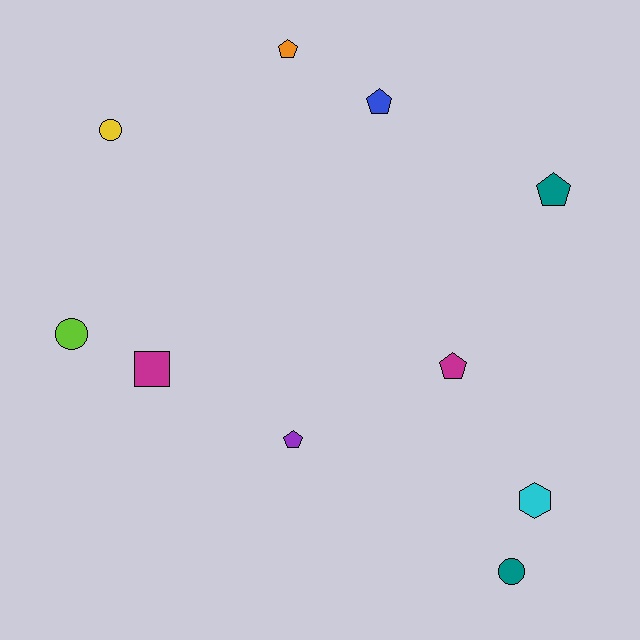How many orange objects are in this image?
There is 1 orange object.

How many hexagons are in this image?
There is 1 hexagon.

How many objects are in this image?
There are 10 objects.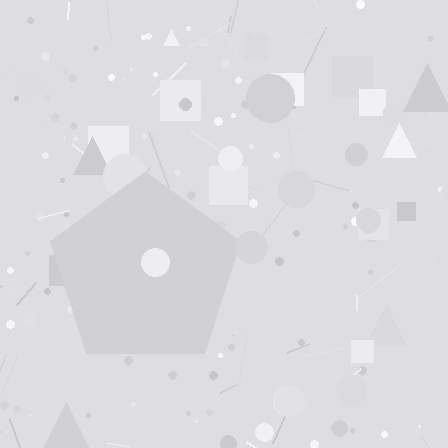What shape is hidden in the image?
A pentagon is hidden in the image.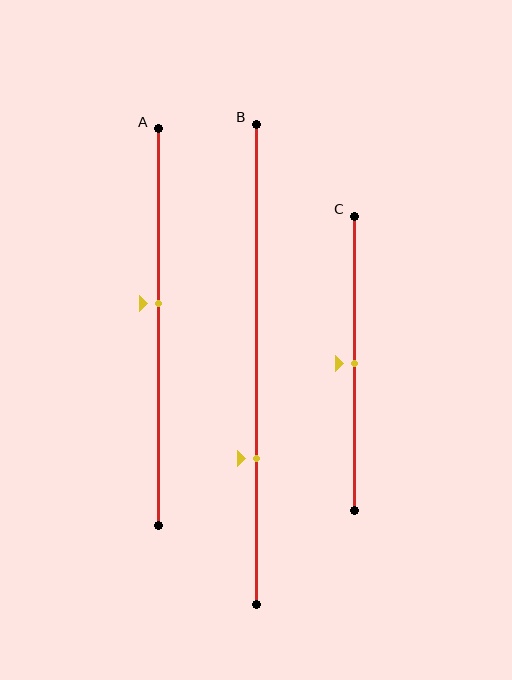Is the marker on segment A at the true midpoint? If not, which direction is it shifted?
No, the marker on segment A is shifted upward by about 6% of the segment length.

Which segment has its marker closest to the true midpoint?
Segment C has its marker closest to the true midpoint.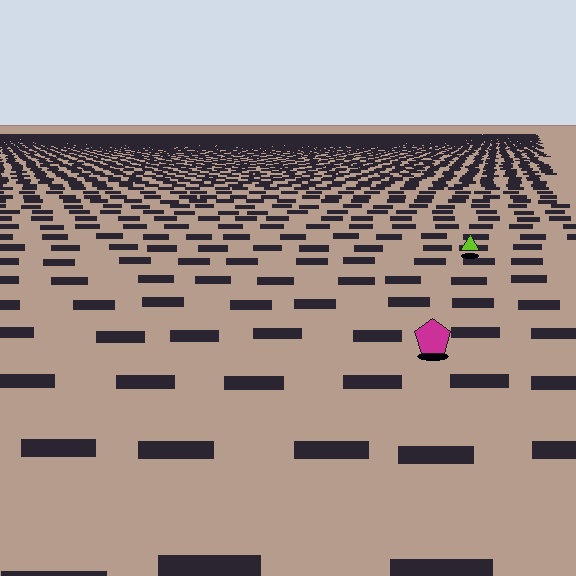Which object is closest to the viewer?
The magenta pentagon is closest. The texture marks near it are larger and more spread out.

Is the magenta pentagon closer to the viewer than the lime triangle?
Yes. The magenta pentagon is closer — you can tell from the texture gradient: the ground texture is coarser near it.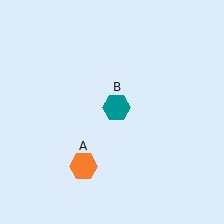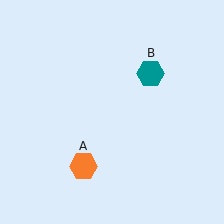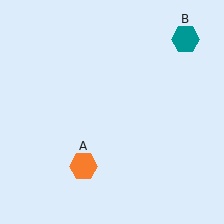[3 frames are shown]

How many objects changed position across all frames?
1 object changed position: teal hexagon (object B).